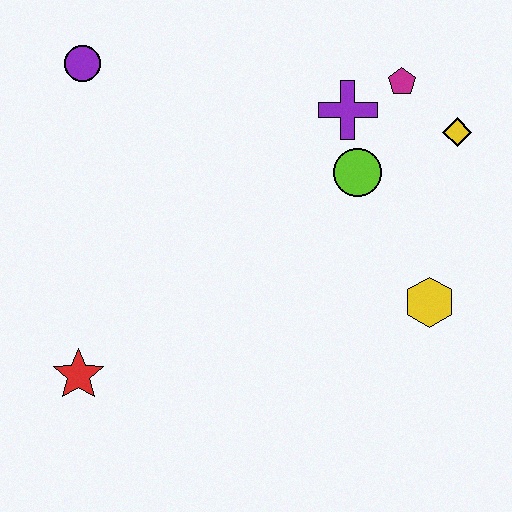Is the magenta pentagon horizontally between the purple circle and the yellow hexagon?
Yes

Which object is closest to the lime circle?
The purple cross is closest to the lime circle.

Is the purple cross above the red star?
Yes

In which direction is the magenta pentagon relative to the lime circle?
The magenta pentagon is above the lime circle.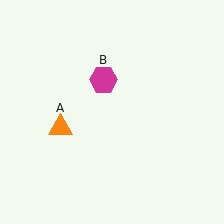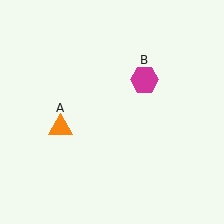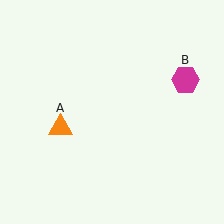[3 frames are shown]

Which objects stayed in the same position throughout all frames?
Orange triangle (object A) remained stationary.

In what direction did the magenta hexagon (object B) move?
The magenta hexagon (object B) moved right.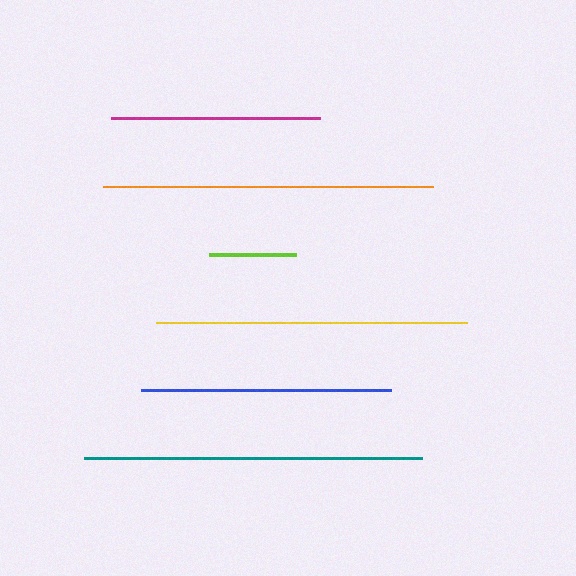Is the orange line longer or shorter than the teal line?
The teal line is longer than the orange line.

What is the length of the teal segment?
The teal segment is approximately 338 pixels long.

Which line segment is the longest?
The teal line is the longest at approximately 338 pixels.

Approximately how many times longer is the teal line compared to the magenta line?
The teal line is approximately 1.6 times the length of the magenta line.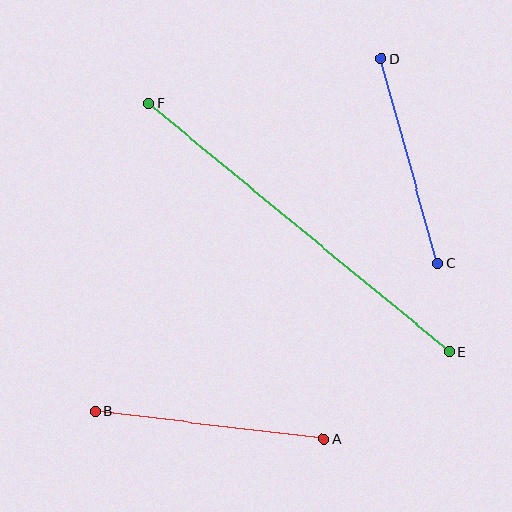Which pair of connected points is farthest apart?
Points E and F are farthest apart.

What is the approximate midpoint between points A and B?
The midpoint is at approximately (209, 425) pixels.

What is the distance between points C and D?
The distance is approximately 213 pixels.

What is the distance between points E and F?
The distance is approximately 390 pixels.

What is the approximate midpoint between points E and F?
The midpoint is at approximately (299, 228) pixels.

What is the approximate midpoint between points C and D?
The midpoint is at approximately (410, 161) pixels.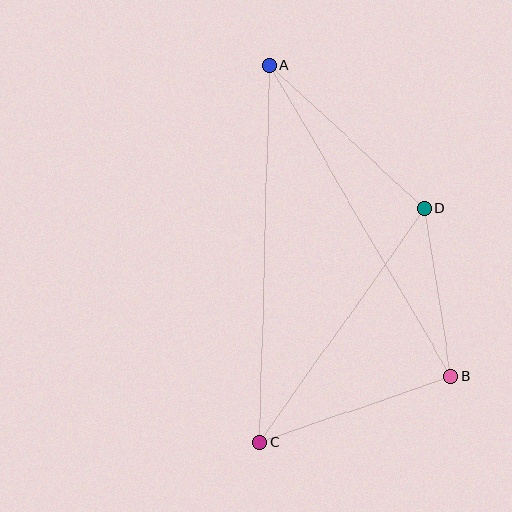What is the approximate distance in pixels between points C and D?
The distance between C and D is approximately 286 pixels.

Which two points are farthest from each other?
Points A and C are farthest from each other.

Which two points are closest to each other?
Points B and D are closest to each other.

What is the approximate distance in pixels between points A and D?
The distance between A and D is approximately 211 pixels.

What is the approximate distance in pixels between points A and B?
The distance between A and B is approximately 360 pixels.